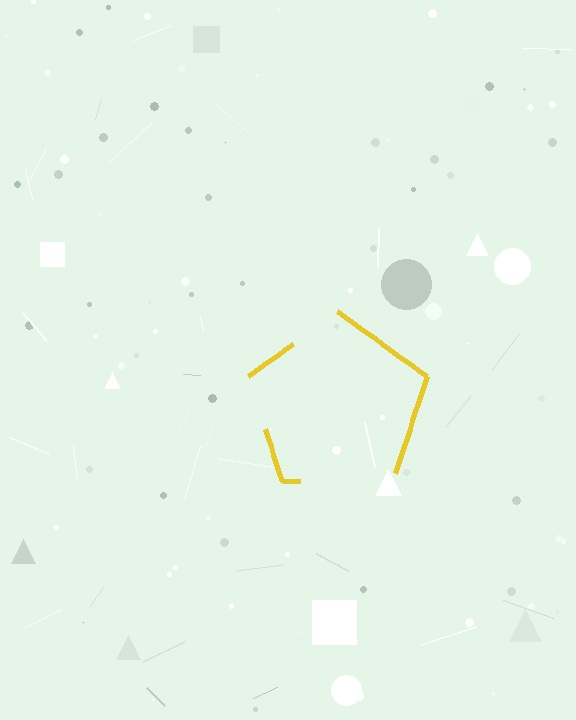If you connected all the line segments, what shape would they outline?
They would outline a pentagon.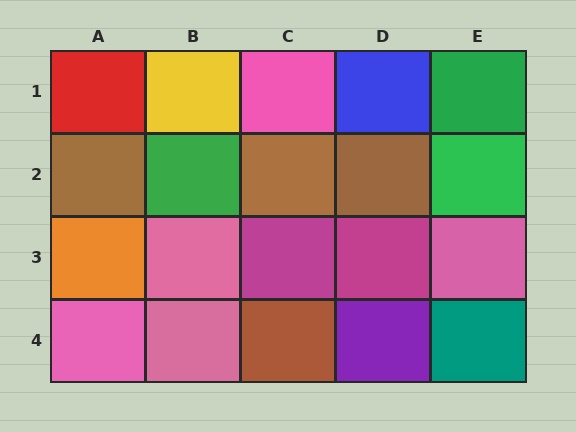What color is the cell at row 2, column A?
Brown.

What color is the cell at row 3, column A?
Orange.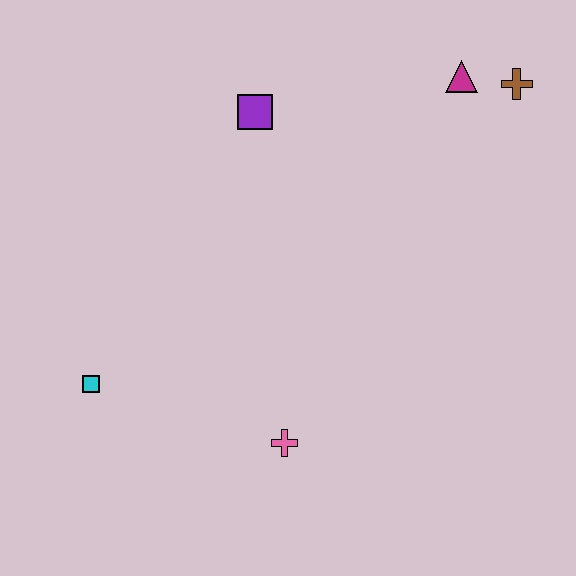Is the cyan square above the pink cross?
Yes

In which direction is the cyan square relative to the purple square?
The cyan square is below the purple square.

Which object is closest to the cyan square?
The pink cross is closest to the cyan square.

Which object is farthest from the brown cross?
The cyan square is farthest from the brown cross.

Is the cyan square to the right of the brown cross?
No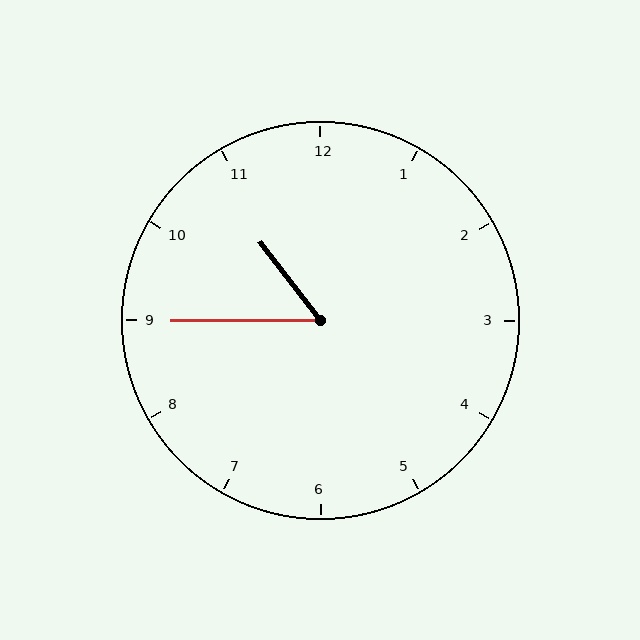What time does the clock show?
10:45.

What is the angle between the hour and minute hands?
Approximately 52 degrees.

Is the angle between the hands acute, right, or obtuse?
It is acute.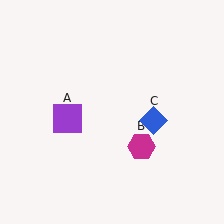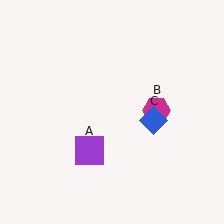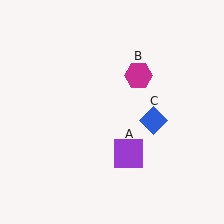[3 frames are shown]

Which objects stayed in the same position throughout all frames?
Blue diamond (object C) remained stationary.